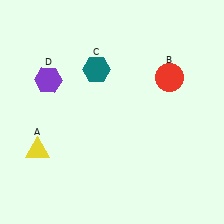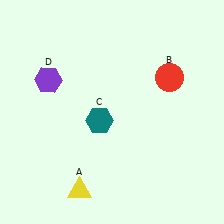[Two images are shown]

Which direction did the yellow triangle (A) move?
The yellow triangle (A) moved right.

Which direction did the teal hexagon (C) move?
The teal hexagon (C) moved down.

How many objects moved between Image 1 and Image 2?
2 objects moved between the two images.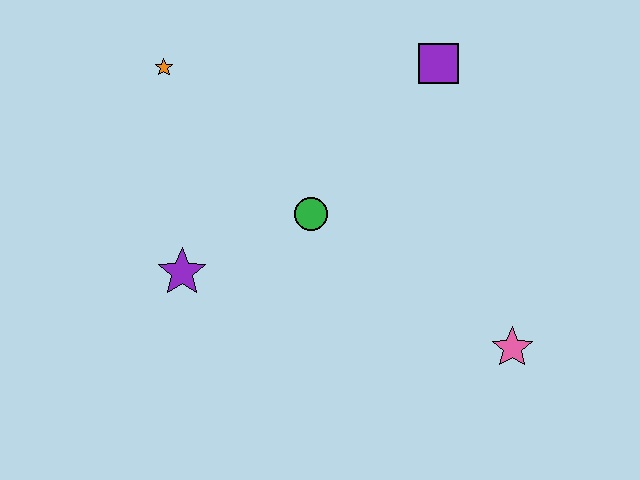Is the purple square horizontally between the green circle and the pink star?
Yes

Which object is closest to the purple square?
The green circle is closest to the purple square.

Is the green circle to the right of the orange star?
Yes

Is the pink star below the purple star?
Yes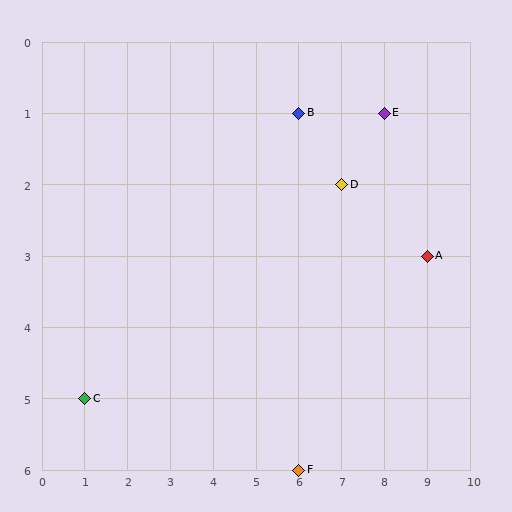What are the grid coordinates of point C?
Point C is at grid coordinates (1, 5).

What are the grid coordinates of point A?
Point A is at grid coordinates (9, 3).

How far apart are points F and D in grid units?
Points F and D are 1 column and 4 rows apart (about 4.1 grid units diagonally).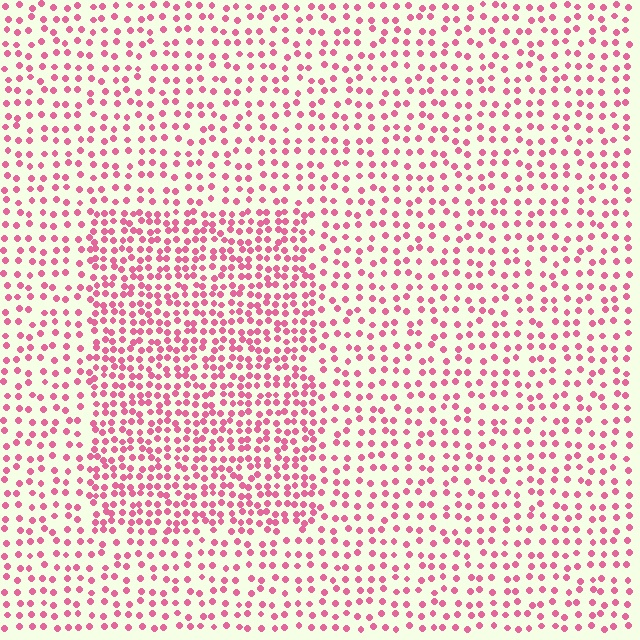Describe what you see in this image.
The image contains small pink elements arranged at two different densities. A rectangle-shaped region is visible where the elements are more densely packed than the surrounding area.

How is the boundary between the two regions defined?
The boundary is defined by a change in element density (approximately 1.8x ratio). All elements are the same color, size, and shape.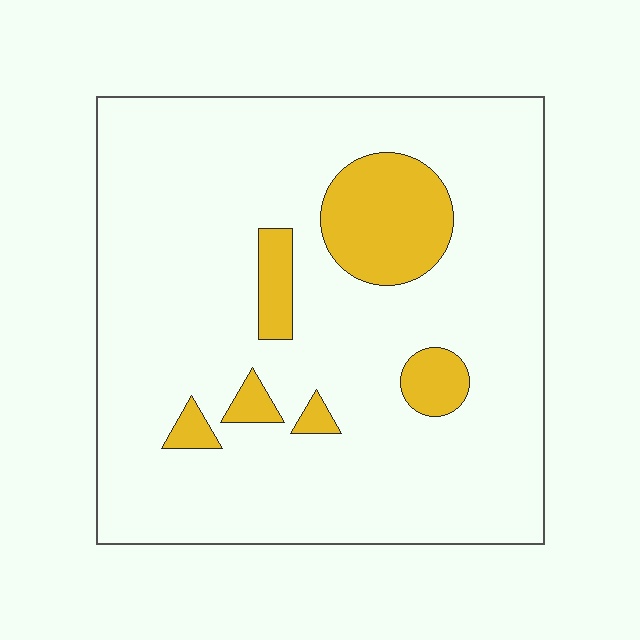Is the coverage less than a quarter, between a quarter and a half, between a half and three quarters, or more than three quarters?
Less than a quarter.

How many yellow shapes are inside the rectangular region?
6.